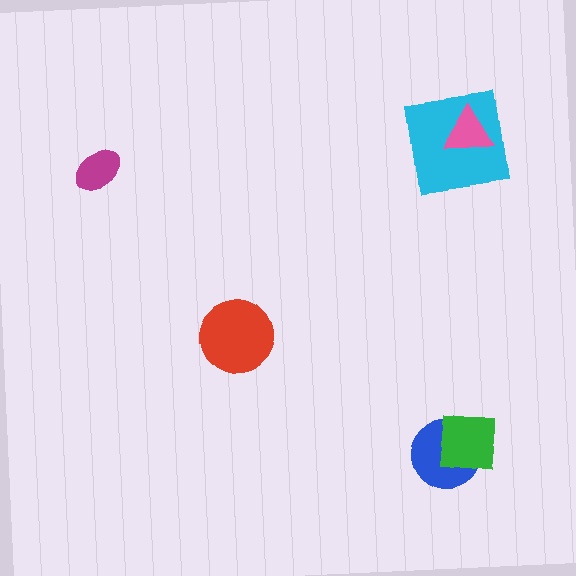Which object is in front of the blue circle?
The green square is in front of the blue circle.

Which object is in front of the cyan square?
The pink triangle is in front of the cyan square.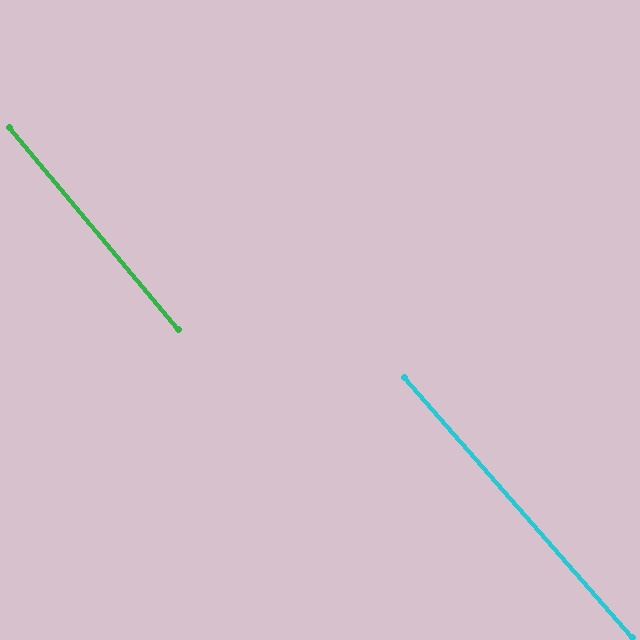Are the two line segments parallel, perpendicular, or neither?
Parallel — their directions differ by only 1.4°.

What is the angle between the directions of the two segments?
Approximately 1 degree.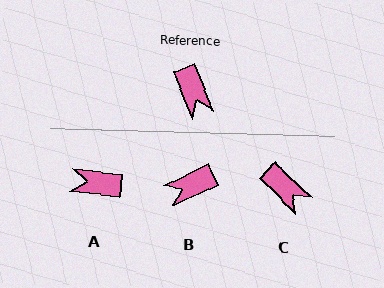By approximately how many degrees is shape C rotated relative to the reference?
Approximately 24 degrees counter-clockwise.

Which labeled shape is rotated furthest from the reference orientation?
A, about 119 degrees away.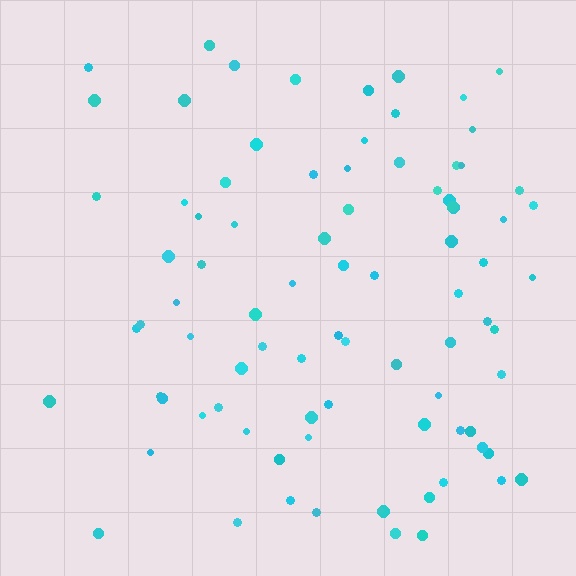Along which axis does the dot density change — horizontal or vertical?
Horizontal.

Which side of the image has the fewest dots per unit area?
The left.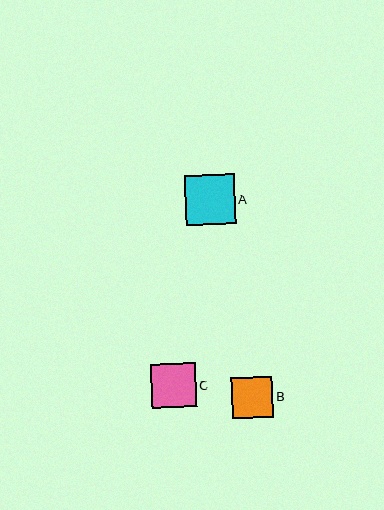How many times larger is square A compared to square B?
Square A is approximately 1.2 times the size of square B.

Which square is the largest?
Square A is the largest with a size of approximately 49 pixels.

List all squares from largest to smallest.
From largest to smallest: A, C, B.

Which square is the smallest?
Square B is the smallest with a size of approximately 41 pixels.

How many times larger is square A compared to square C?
Square A is approximately 1.1 times the size of square C.